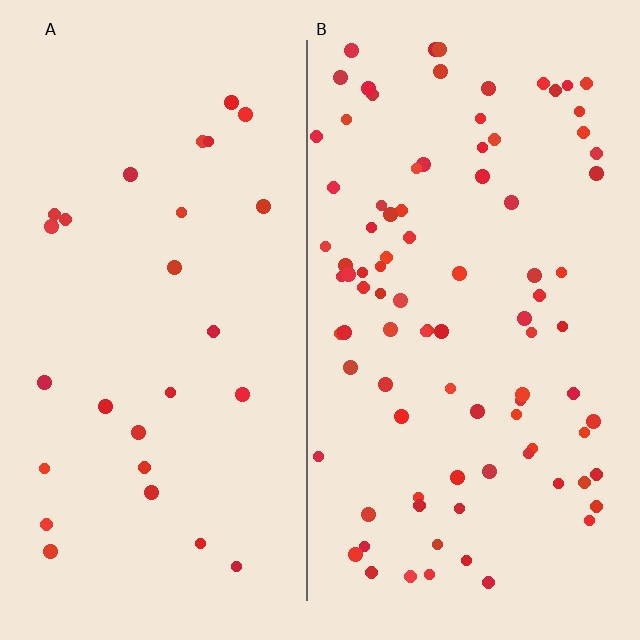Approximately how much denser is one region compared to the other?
Approximately 3.3× — region B over region A.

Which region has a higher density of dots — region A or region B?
B (the right).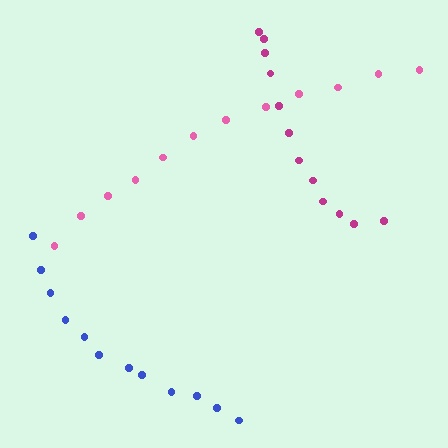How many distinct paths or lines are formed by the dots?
There are 3 distinct paths.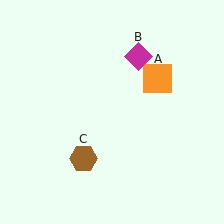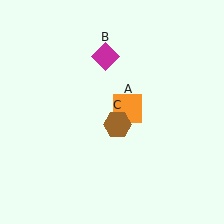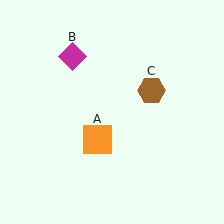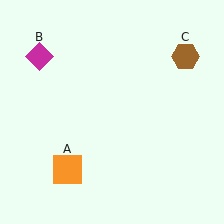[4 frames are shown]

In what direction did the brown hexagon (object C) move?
The brown hexagon (object C) moved up and to the right.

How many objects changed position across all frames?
3 objects changed position: orange square (object A), magenta diamond (object B), brown hexagon (object C).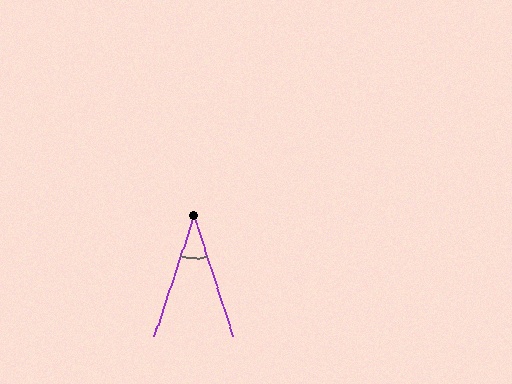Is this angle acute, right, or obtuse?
It is acute.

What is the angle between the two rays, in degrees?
Approximately 36 degrees.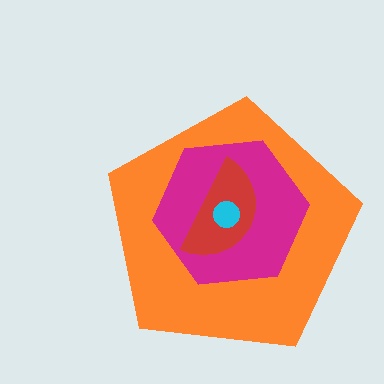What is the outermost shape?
The orange pentagon.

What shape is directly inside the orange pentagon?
The magenta hexagon.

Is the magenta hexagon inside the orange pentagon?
Yes.